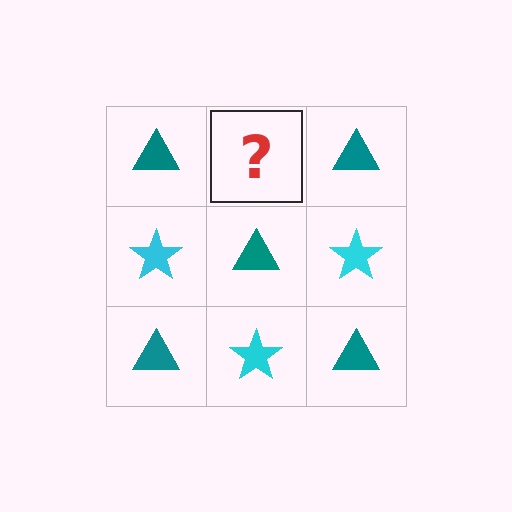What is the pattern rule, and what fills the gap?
The rule is that it alternates teal triangle and cyan star in a checkerboard pattern. The gap should be filled with a cyan star.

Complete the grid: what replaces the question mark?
The question mark should be replaced with a cyan star.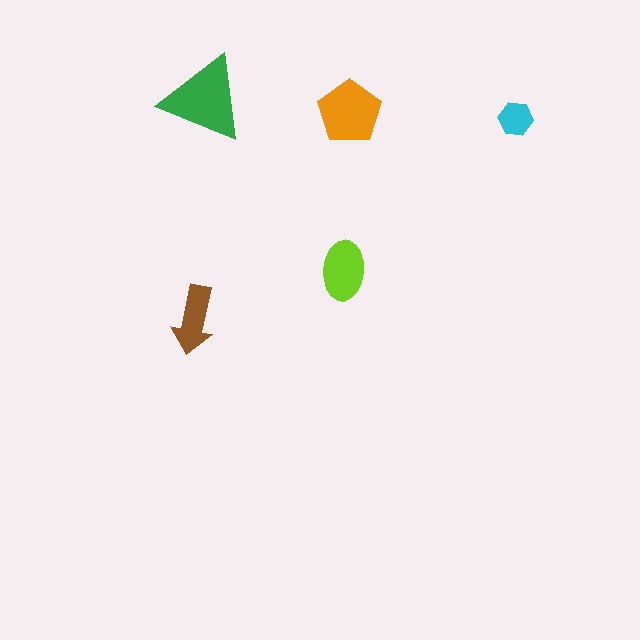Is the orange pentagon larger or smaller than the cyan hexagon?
Larger.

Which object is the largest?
The green triangle.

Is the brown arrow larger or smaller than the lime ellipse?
Smaller.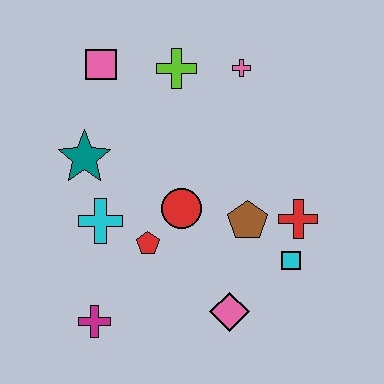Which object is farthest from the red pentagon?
The pink cross is farthest from the red pentagon.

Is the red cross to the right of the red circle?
Yes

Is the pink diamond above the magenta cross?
Yes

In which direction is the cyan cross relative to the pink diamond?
The cyan cross is to the left of the pink diamond.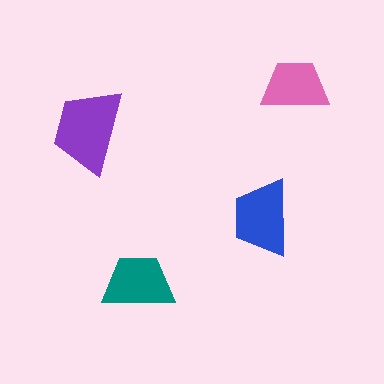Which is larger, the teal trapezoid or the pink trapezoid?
The teal one.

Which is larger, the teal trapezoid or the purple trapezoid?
The purple one.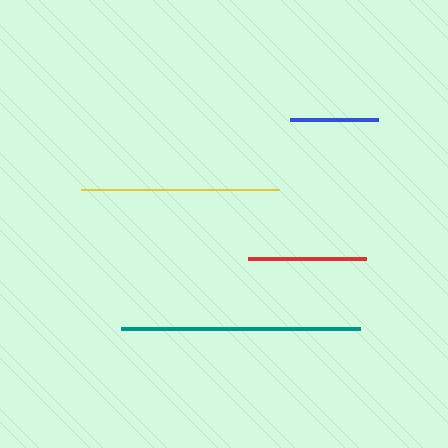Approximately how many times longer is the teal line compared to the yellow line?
The teal line is approximately 1.2 times the length of the yellow line.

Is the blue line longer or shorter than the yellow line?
The yellow line is longer than the blue line.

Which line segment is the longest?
The teal line is the longest at approximately 239 pixels.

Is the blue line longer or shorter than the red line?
The red line is longer than the blue line.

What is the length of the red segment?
The red segment is approximately 119 pixels long.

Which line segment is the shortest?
The blue line is the shortest at approximately 88 pixels.